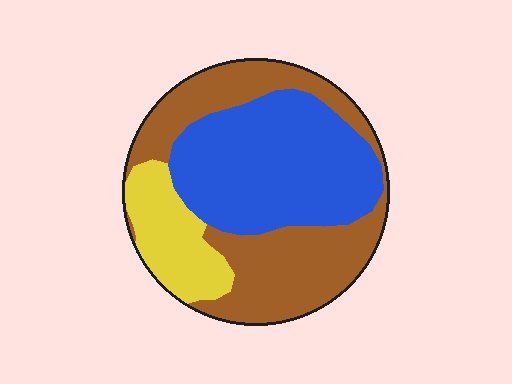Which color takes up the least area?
Yellow, at roughly 15%.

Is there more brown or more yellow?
Brown.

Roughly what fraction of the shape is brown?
Brown covers roughly 45% of the shape.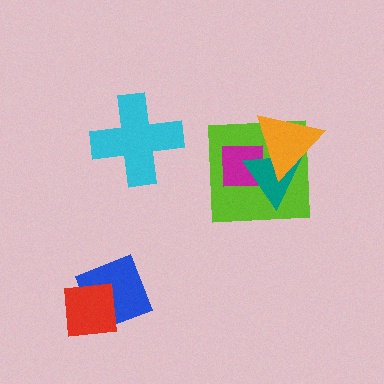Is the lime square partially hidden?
Yes, it is partially covered by another shape.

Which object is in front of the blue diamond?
The red square is in front of the blue diamond.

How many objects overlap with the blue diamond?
1 object overlaps with the blue diamond.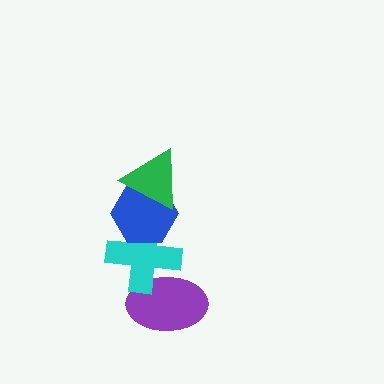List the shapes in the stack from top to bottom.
From top to bottom: the green triangle, the blue hexagon, the cyan cross, the purple ellipse.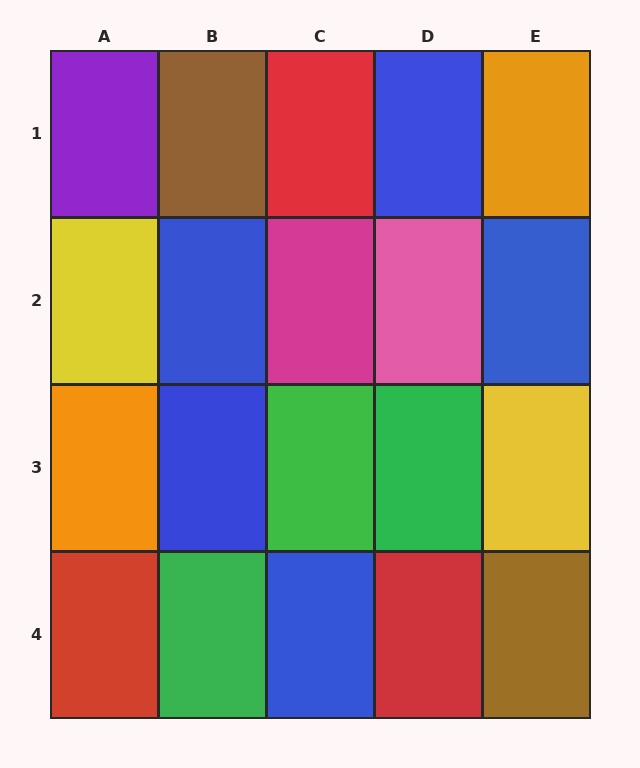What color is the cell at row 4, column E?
Brown.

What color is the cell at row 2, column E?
Blue.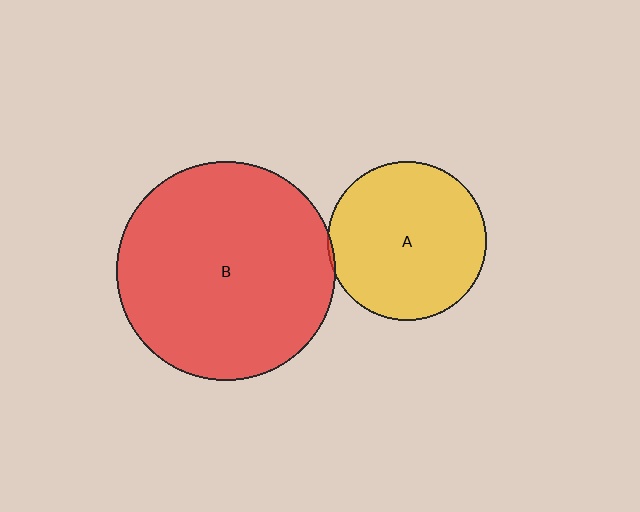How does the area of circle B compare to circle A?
Approximately 1.9 times.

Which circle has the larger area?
Circle B (red).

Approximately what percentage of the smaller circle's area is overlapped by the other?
Approximately 5%.